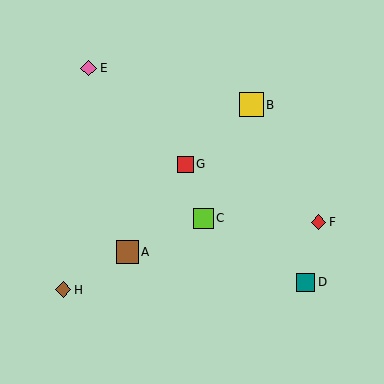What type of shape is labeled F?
Shape F is a red diamond.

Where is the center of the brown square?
The center of the brown square is at (127, 252).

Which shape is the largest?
The yellow square (labeled B) is the largest.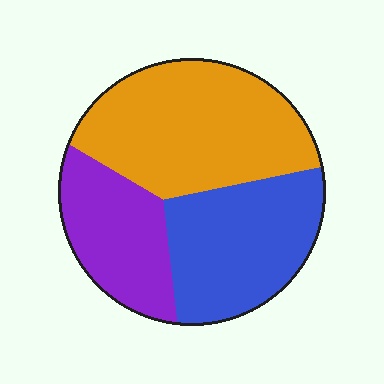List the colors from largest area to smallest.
From largest to smallest: orange, blue, purple.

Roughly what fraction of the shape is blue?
Blue covers around 35% of the shape.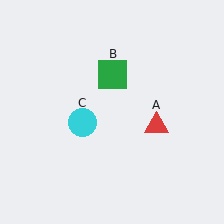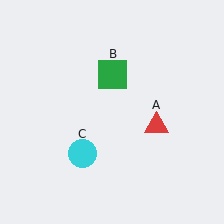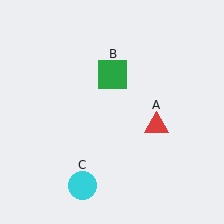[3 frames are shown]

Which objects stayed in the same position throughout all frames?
Red triangle (object A) and green square (object B) remained stationary.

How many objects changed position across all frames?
1 object changed position: cyan circle (object C).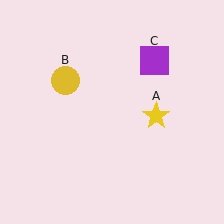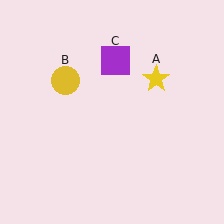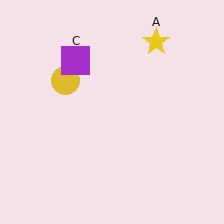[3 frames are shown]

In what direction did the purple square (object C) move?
The purple square (object C) moved left.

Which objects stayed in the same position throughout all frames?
Yellow circle (object B) remained stationary.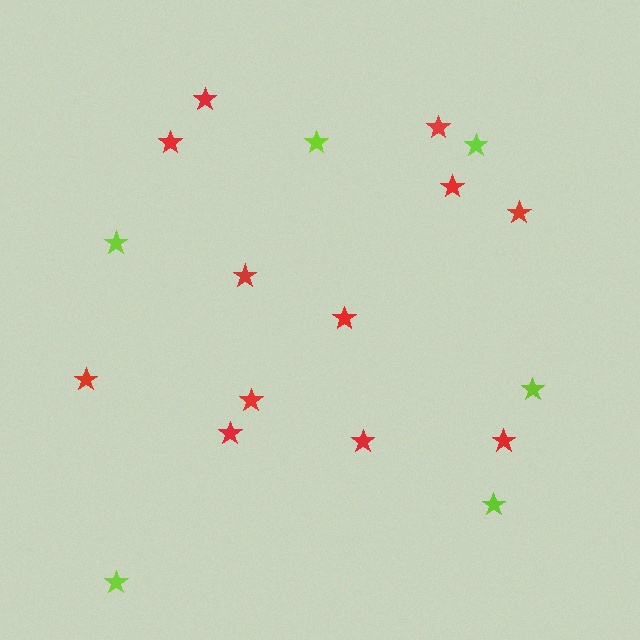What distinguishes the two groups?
There are 2 groups: one group of lime stars (6) and one group of red stars (12).